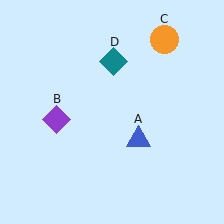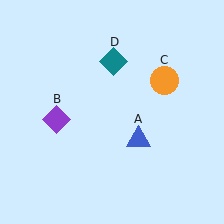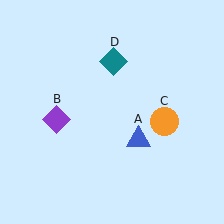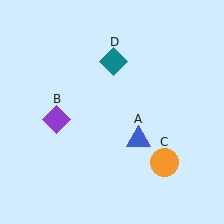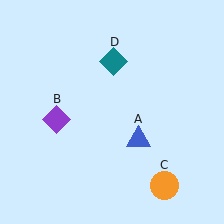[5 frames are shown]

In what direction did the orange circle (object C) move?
The orange circle (object C) moved down.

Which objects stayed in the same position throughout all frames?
Blue triangle (object A) and purple diamond (object B) and teal diamond (object D) remained stationary.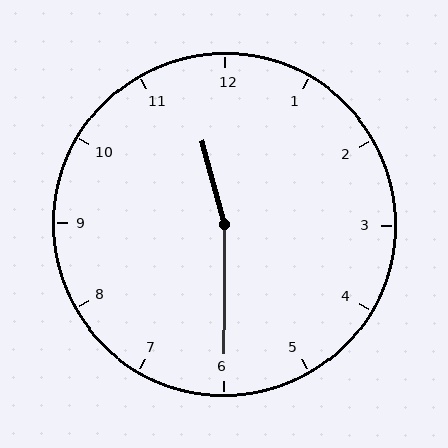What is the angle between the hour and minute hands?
Approximately 165 degrees.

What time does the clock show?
11:30.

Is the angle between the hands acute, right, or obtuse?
It is obtuse.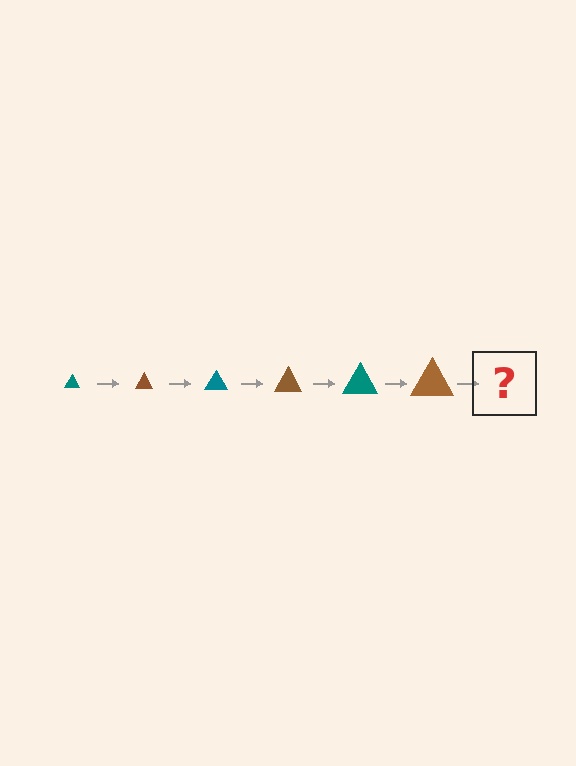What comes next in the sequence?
The next element should be a teal triangle, larger than the previous one.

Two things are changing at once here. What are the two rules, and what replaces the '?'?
The two rules are that the triangle grows larger each step and the color cycles through teal and brown. The '?' should be a teal triangle, larger than the previous one.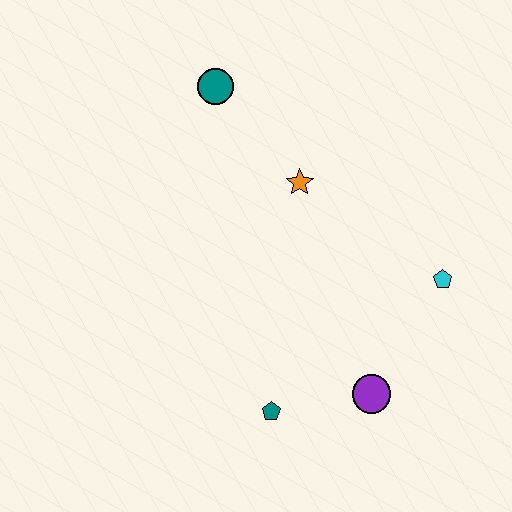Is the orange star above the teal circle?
No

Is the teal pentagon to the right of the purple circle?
No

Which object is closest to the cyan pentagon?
The purple circle is closest to the cyan pentagon.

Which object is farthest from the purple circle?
The teal circle is farthest from the purple circle.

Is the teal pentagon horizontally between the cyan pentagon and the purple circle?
No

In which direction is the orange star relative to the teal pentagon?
The orange star is above the teal pentagon.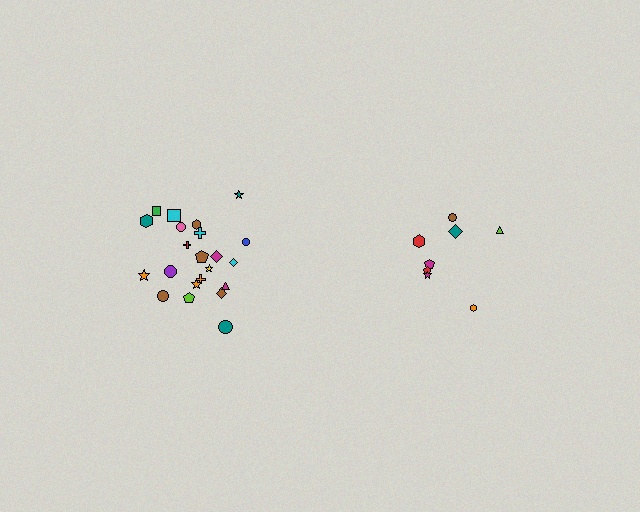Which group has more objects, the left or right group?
The left group.